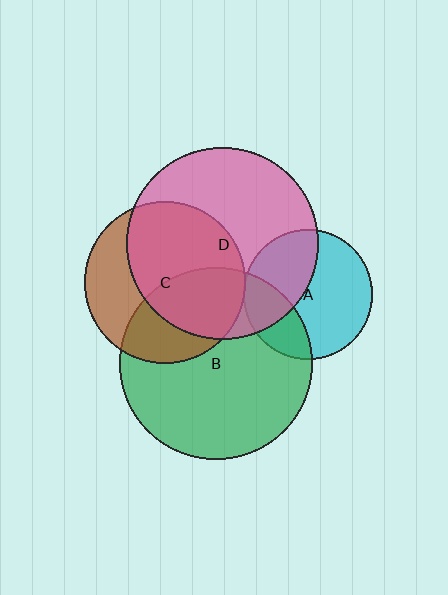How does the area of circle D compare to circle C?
Approximately 1.4 times.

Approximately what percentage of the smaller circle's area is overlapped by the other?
Approximately 60%.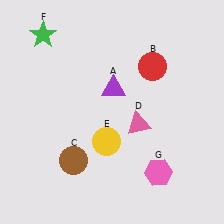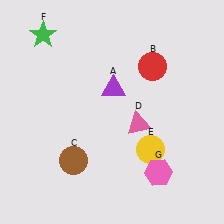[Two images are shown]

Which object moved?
The yellow circle (E) moved right.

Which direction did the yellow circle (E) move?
The yellow circle (E) moved right.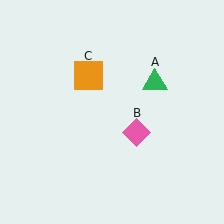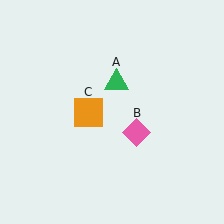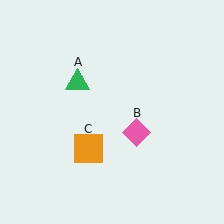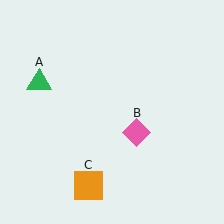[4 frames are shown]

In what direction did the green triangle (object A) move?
The green triangle (object A) moved left.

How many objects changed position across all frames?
2 objects changed position: green triangle (object A), orange square (object C).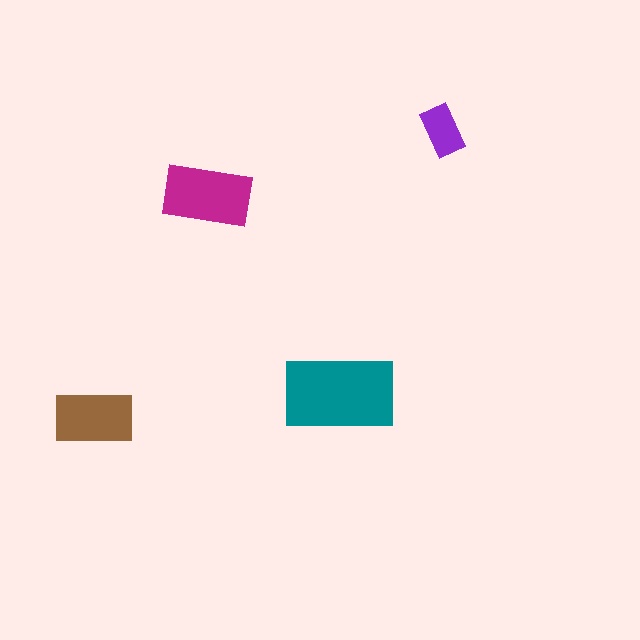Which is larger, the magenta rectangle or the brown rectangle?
The magenta one.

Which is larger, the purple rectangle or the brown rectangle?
The brown one.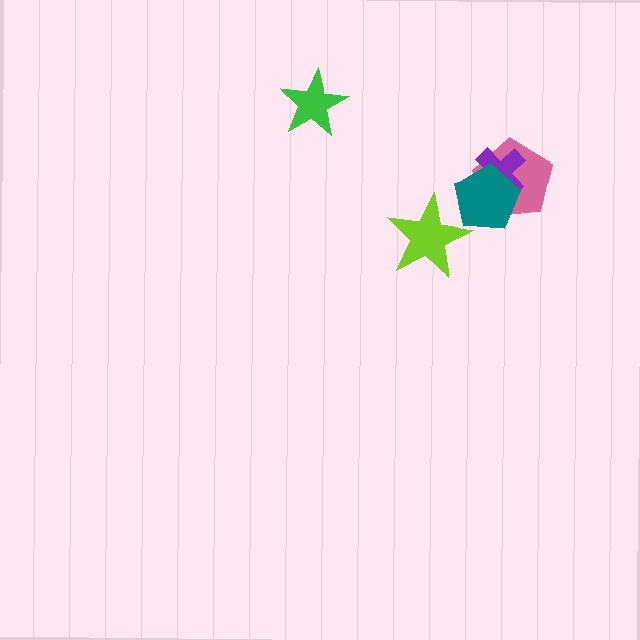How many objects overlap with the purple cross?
2 objects overlap with the purple cross.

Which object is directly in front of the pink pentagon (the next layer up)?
The purple cross is directly in front of the pink pentagon.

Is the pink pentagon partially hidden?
Yes, it is partially covered by another shape.